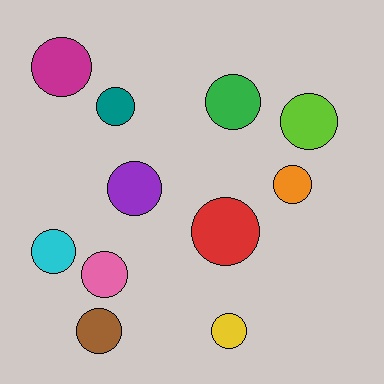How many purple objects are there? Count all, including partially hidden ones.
There is 1 purple object.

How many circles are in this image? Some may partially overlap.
There are 11 circles.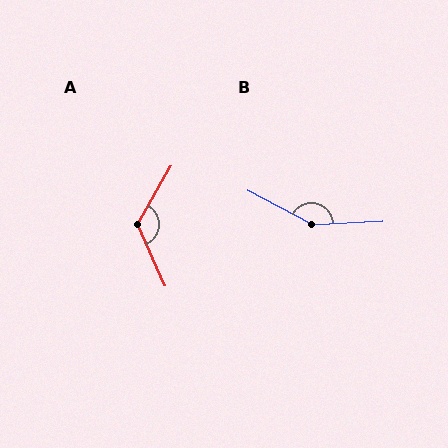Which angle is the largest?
B, at approximately 149 degrees.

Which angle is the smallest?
A, at approximately 125 degrees.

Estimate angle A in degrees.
Approximately 125 degrees.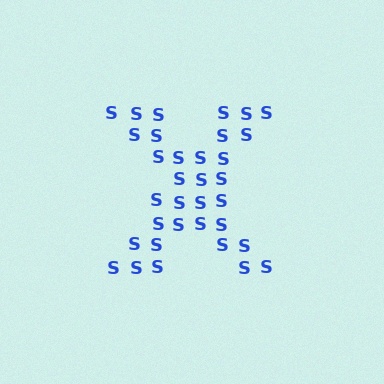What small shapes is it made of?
It is made of small letter S's.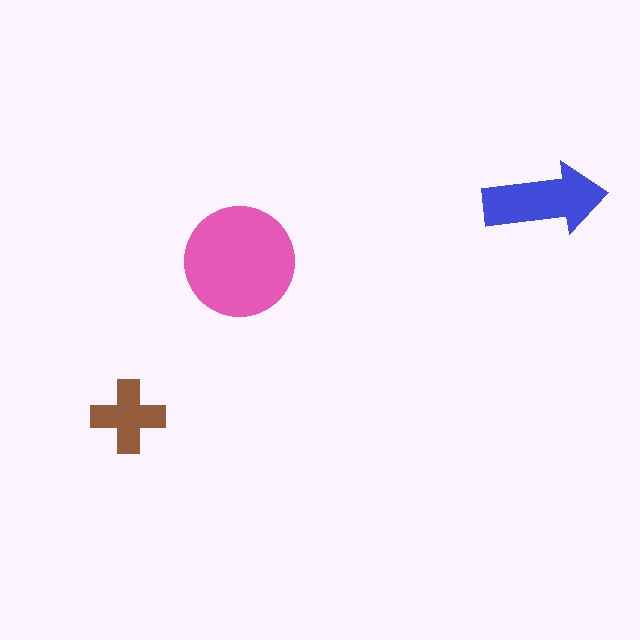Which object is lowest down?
The brown cross is bottommost.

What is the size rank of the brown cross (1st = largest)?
3rd.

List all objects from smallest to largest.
The brown cross, the blue arrow, the pink circle.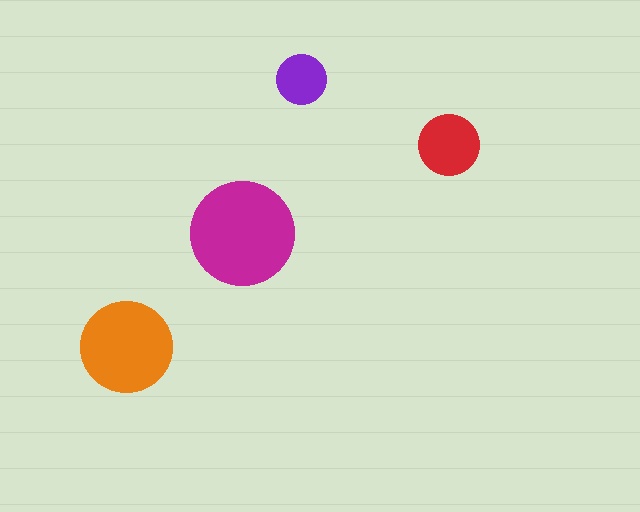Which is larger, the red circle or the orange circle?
The orange one.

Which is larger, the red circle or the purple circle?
The red one.